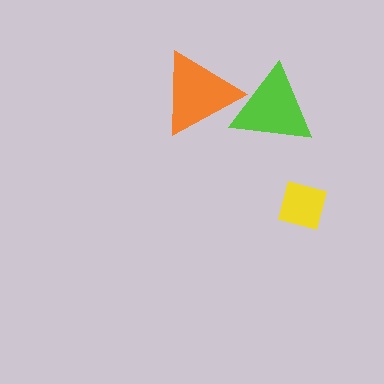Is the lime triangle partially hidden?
Yes, it is partially covered by another shape.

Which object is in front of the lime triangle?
The orange triangle is in front of the lime triangle.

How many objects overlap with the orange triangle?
1 object overlaps with the orange triangle.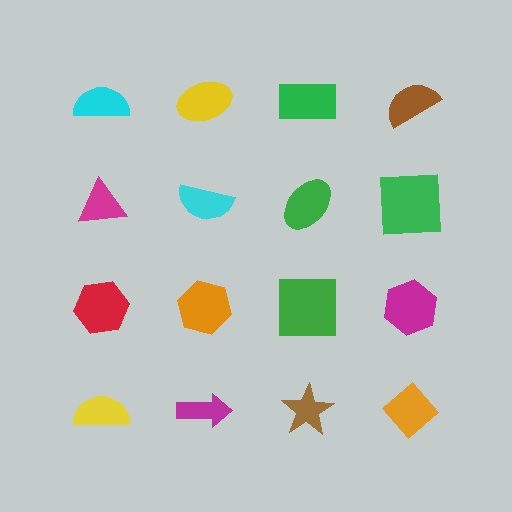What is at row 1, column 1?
A cyan semicircle.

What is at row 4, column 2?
A magenta arrow.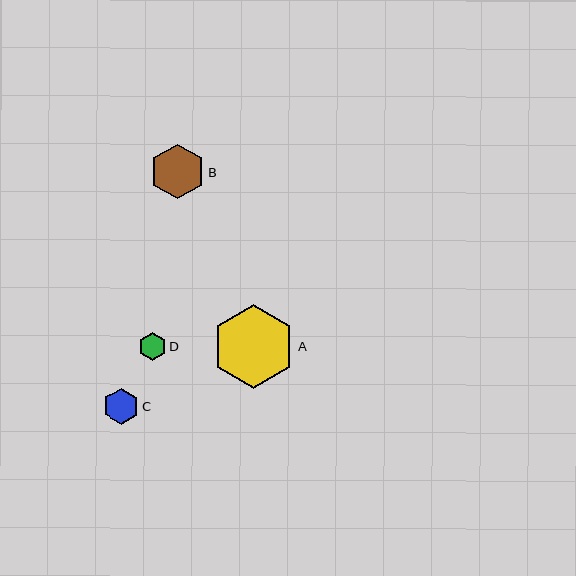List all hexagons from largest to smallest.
From largest to smallest: A, B, C, D.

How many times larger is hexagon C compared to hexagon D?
Hexagon C is approximately 1.3 times the size of hexagon D.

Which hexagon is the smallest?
Hexagon D is the smallest with a size of approximately 28 pixels.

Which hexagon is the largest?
Hexagon A is the largest with a size of approximately 83 pixels.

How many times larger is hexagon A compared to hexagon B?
Hexagon A is approximately 1.5 times the size of hexagon B.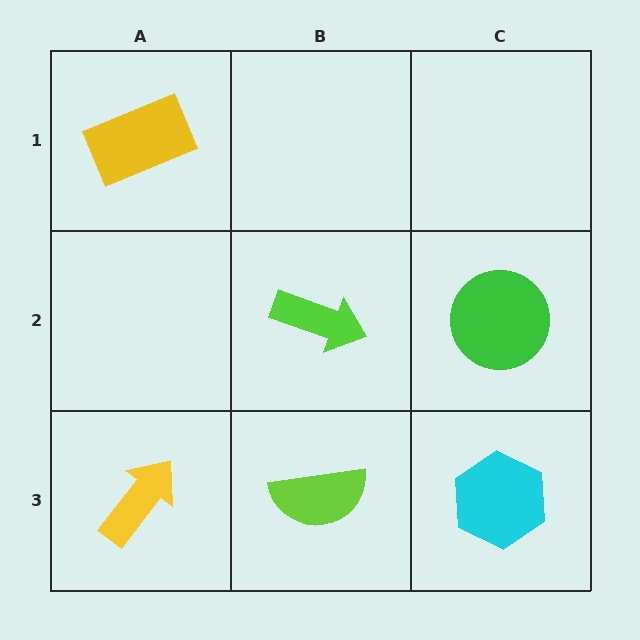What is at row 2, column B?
A lime arrow.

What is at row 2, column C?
A green circle.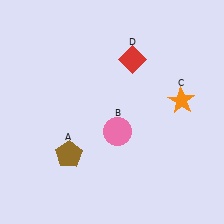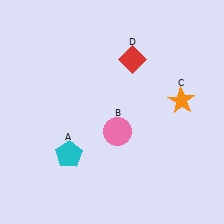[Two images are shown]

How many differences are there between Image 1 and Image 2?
There is 1 difference between the two images.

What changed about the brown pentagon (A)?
In Image 1, A is brown. In Image 2, it changed to cyan.